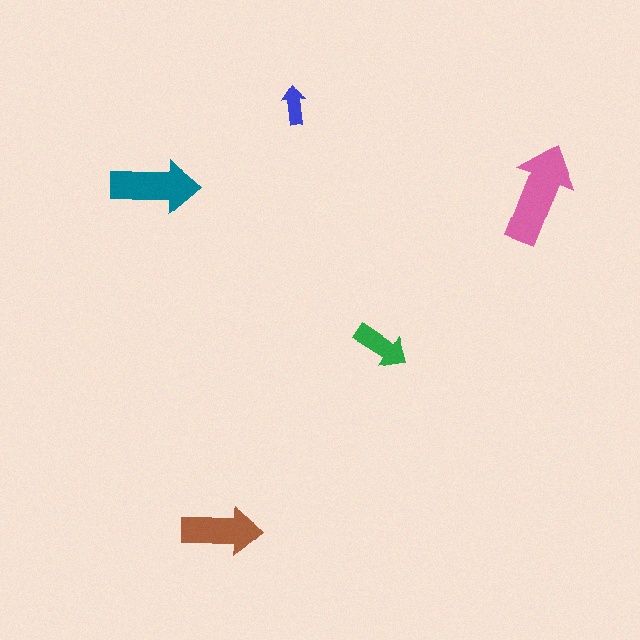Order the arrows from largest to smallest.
the pink one, the teal one, the brown one, the green one, the blue one.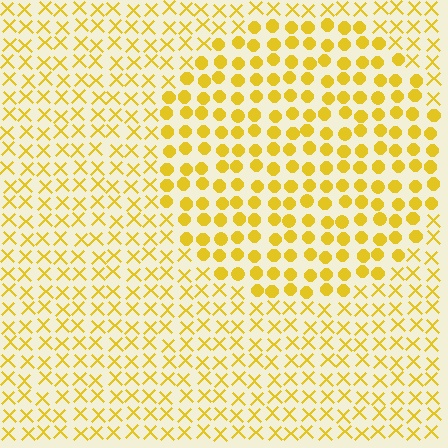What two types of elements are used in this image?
The image uses circles inside the circle region and X marks outside it.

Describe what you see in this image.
The image is filled with small yellow elements arranged in a uniform grid. A circle-shaped region contains circles, while the surrounding area contains X marks. The boundary is defined purely by the change in element shape.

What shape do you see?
I see a circle.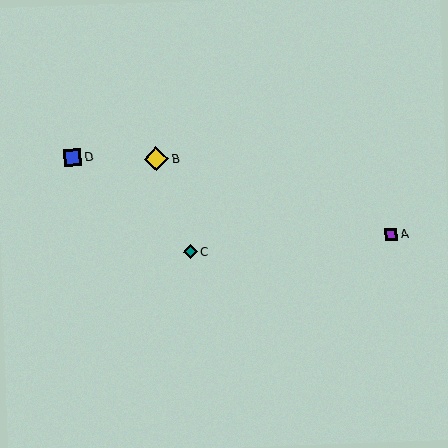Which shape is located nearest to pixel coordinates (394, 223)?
The purple square (labeled A) at (391, 235) is nearest to that location.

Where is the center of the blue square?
The center of the blue square is at (73, 158).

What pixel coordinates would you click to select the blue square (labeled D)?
Click at (73, 158) to select the blue square D.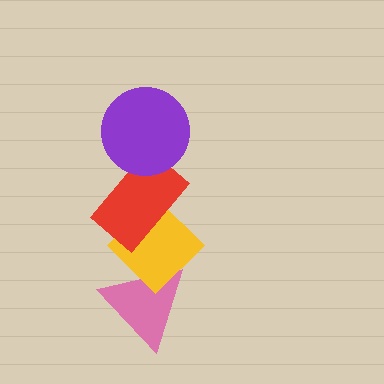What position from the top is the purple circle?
The purple circle is 1st from the top.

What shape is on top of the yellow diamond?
The red rectangle is on top of the yellow diamond.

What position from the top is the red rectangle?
The red rectangle is 2nd from the top.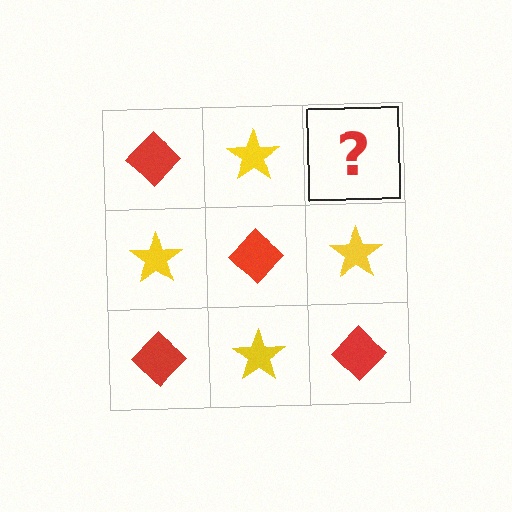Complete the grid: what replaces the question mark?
The question mark should be replaced with a red diamond.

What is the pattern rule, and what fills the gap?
The rule is that it alternates red diamond and yellow star in a checkerboard pattern. The gap should be filled with a red diamond.